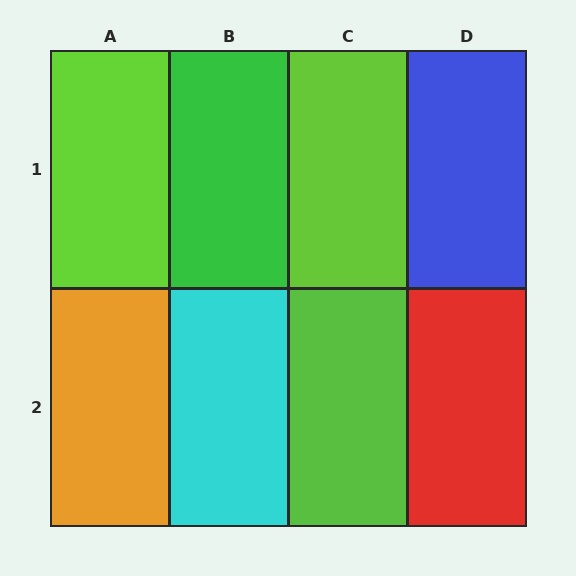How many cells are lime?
3 cells are lime.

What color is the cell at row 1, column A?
Lime.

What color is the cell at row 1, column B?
Green.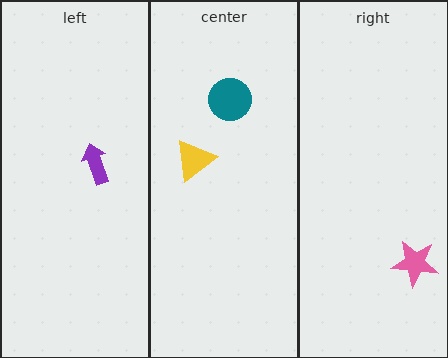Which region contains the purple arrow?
The left region.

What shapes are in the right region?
The pink star.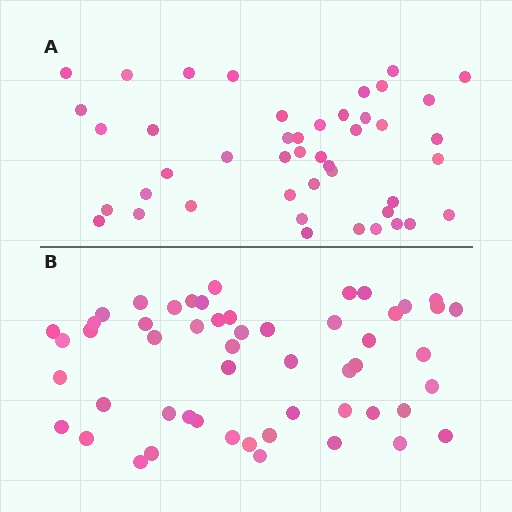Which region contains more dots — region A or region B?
Region B (the bottom region) has more dots.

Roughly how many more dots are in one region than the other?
Region B has roughly 8 or so more dots than region A.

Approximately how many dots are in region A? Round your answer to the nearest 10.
About 40 dots. (The exact count is 45, which rounds to 40.)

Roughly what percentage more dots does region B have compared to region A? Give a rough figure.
About 20% more.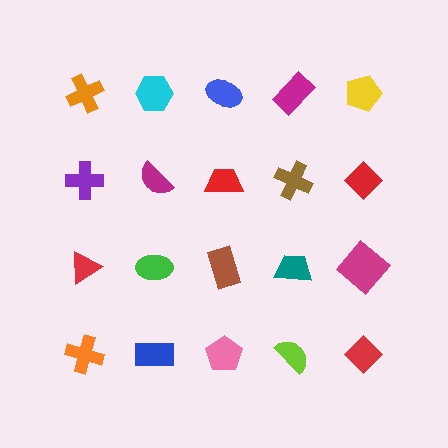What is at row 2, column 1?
A purple cross.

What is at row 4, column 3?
A pink pentagon.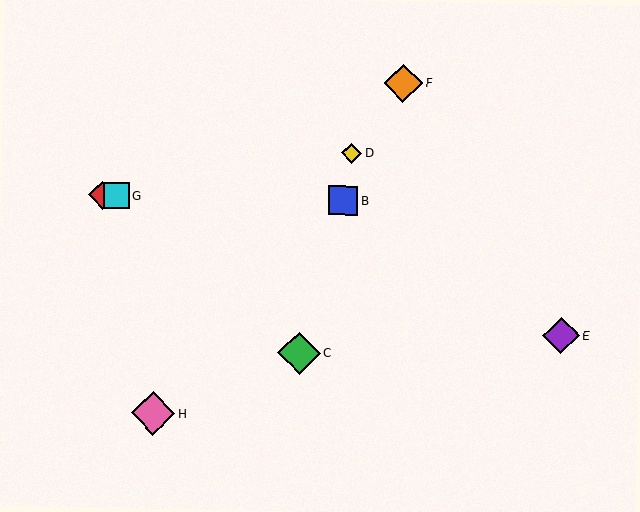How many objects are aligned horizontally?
3 objects (A, B, G) are aligned horizontally.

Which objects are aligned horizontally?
Objects A, B, G are aligned horizontally.